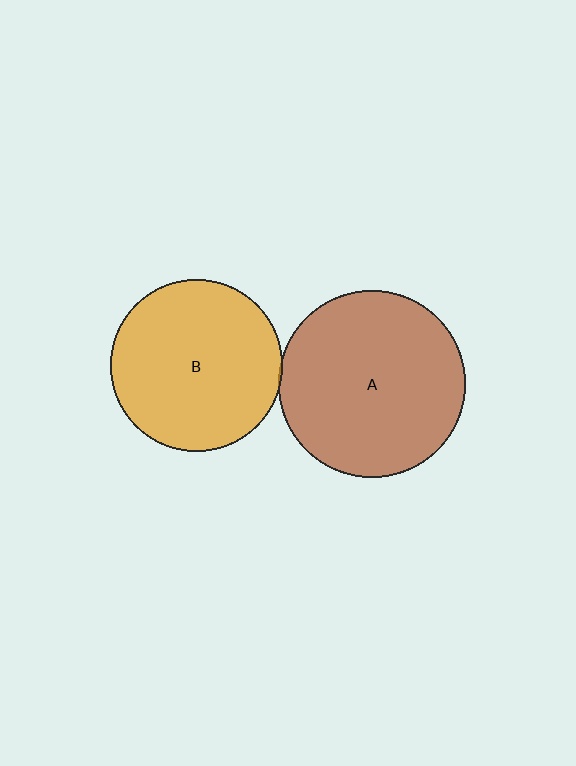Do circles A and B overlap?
Yes.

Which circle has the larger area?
Circle A (brown).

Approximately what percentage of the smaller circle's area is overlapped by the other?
Approximately 5%.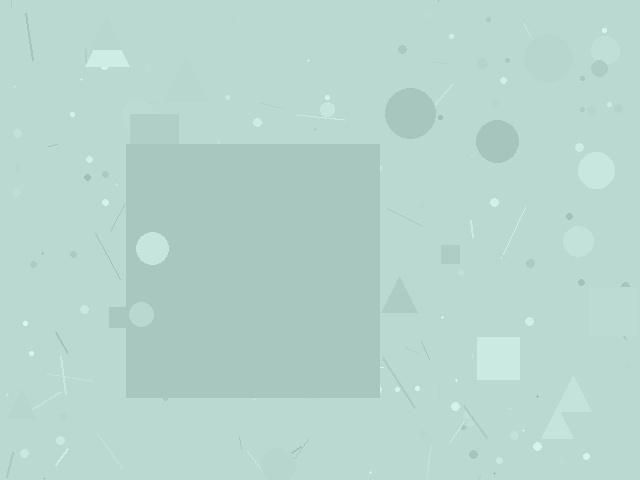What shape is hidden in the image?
A square is hidden in the image.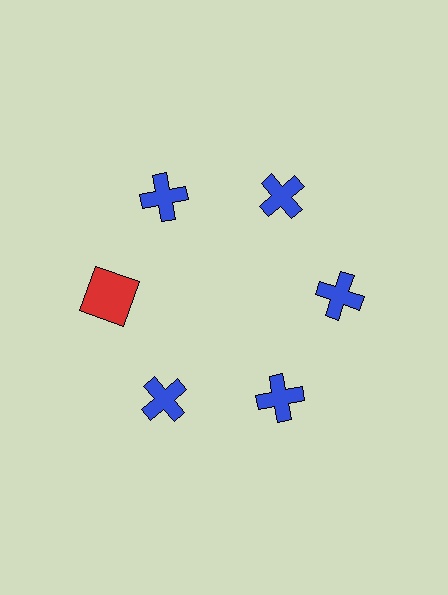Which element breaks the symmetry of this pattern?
The red square at roughly the 9 o'clock position breaks the symmetry. All other shapes are blue crosses.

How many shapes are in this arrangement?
There are 6 shapes arranged in a ring pattern.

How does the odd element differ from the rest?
It differs in both color (red instead of blue) and shape (square instead of cross).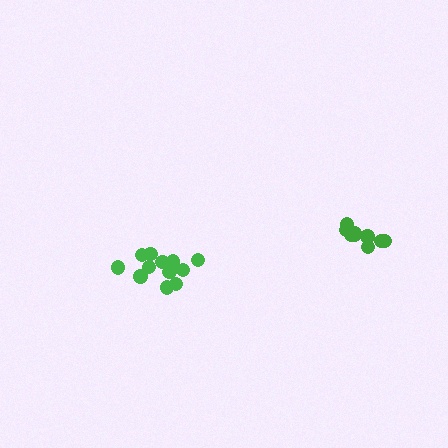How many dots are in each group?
Group 1: 12 dots, Group 2: 10 dots (22 total).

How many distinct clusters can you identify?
There are 2 distinct clusters.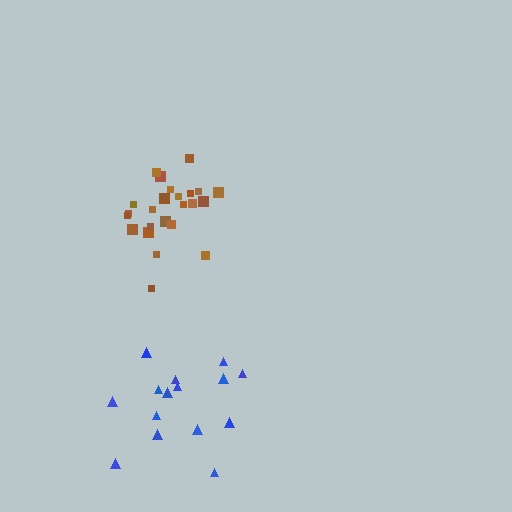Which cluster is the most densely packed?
Brown.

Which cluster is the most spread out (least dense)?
Blue.